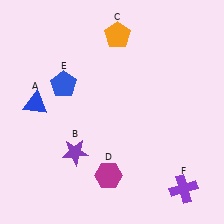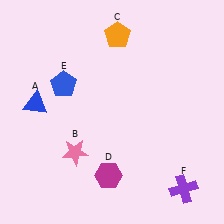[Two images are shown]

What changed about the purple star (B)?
In Image 1, B is purple. In Image 2, it changed to pink.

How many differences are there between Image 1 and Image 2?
There is 1 difference between the two images.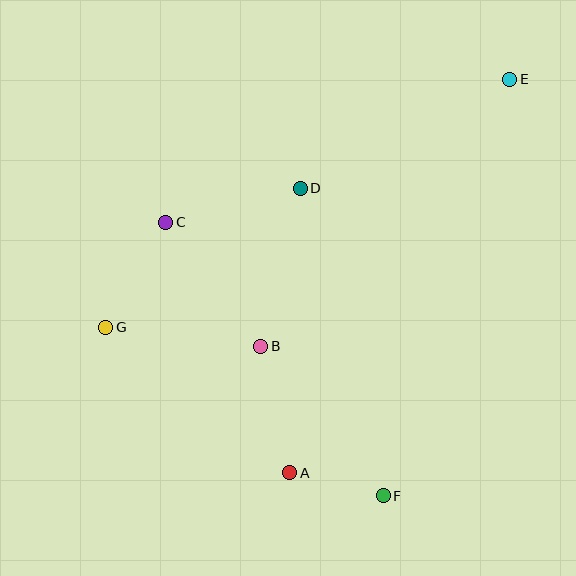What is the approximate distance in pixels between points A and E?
The distance between A and E is approximately 451 pixels.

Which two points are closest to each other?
Points A and F are closest to each other.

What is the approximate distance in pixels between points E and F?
The distance between E and F is approximately 435 pixels.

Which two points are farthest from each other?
Points E and G are farthest from each other.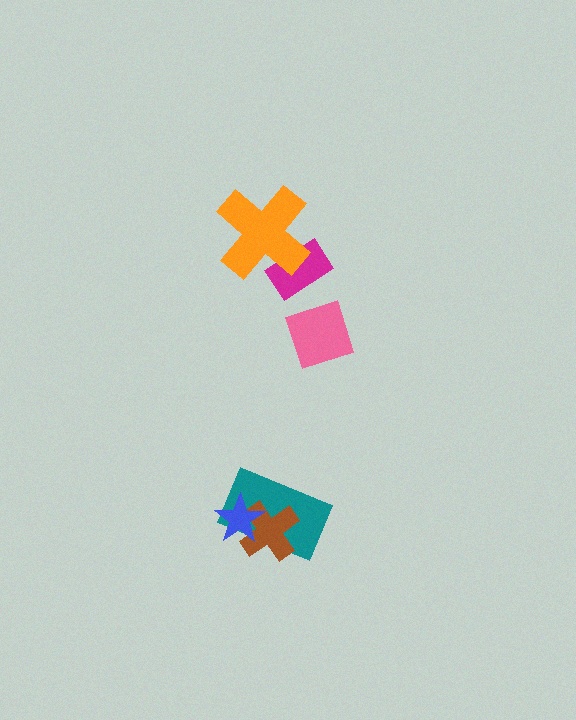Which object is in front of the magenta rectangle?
The orange cross is in front of the magenta rectangle.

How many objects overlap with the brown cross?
2 objects overlap with the brown cross.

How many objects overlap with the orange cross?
1 object overlaps with the orange cross.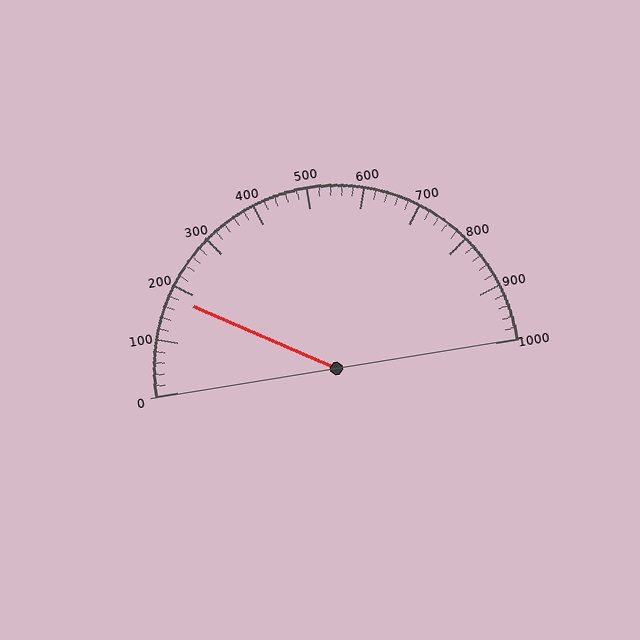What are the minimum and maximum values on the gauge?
The gauge ranges from 0 to 1000.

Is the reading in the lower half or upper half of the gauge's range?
The reading is in the lower half of the range (0 to 1000).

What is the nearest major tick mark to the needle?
The nearest major tick mark is 200.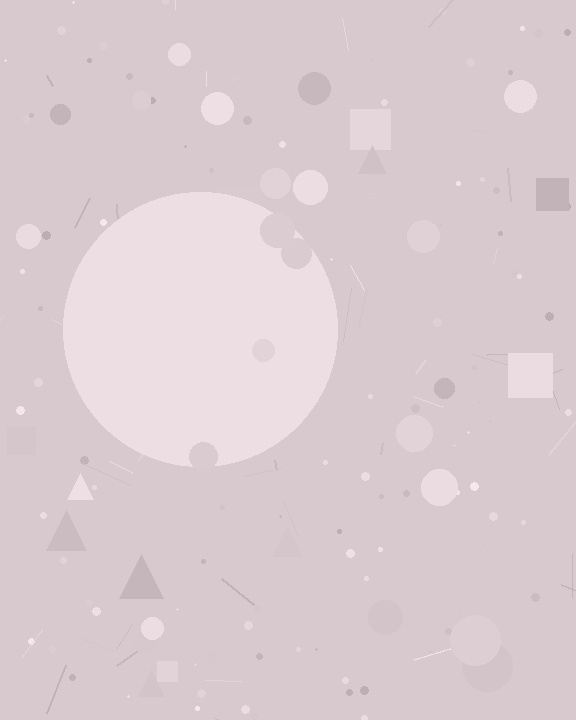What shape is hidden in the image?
A circle is hidden in the image.